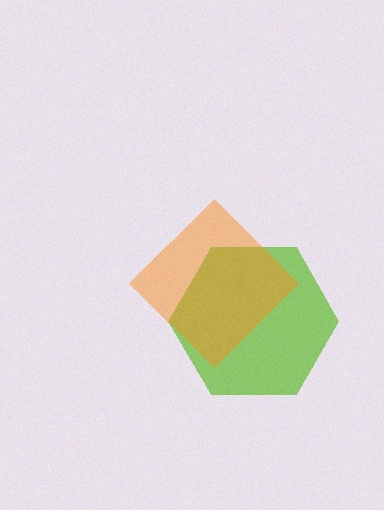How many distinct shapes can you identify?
There are 2 distinct shapes: a lime hexagon, an orange diamond.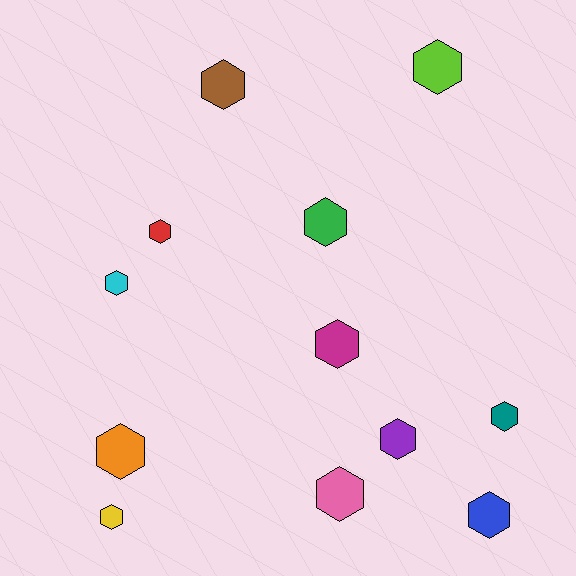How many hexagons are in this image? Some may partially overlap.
There are 12 hexagons.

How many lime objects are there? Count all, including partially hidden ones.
There is 1 lime object.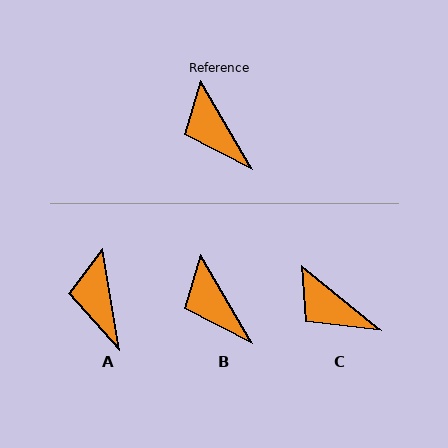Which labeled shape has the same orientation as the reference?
B.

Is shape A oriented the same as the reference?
No, it is off by about 21 degrees.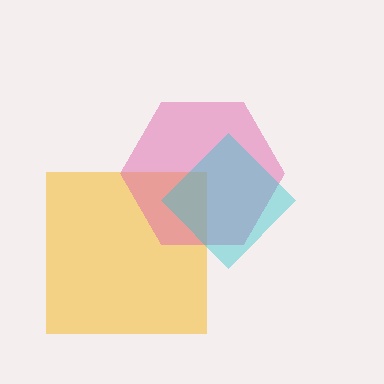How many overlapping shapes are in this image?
There are 3 overlapping shapes in the image.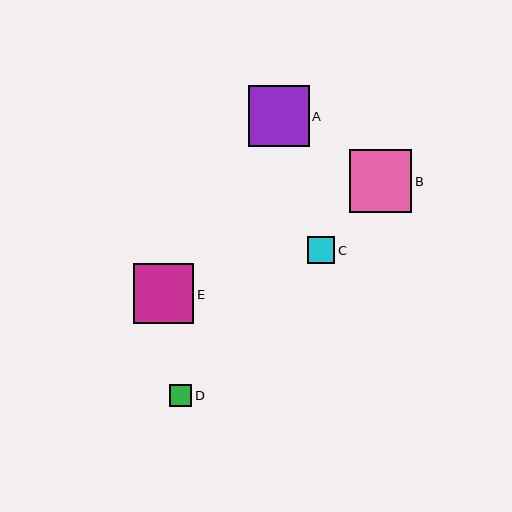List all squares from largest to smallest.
From largest to smallest: B, A, E, C, D.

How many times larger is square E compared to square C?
Square E is approximately 2.2 times the size of square C.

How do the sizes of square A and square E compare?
Square A and square E are approximately the same size.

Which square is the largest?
Square B is the largest with a size of approximately 63 pixels.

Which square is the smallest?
Square D is the smallest with a size of approximately 22 pixels.